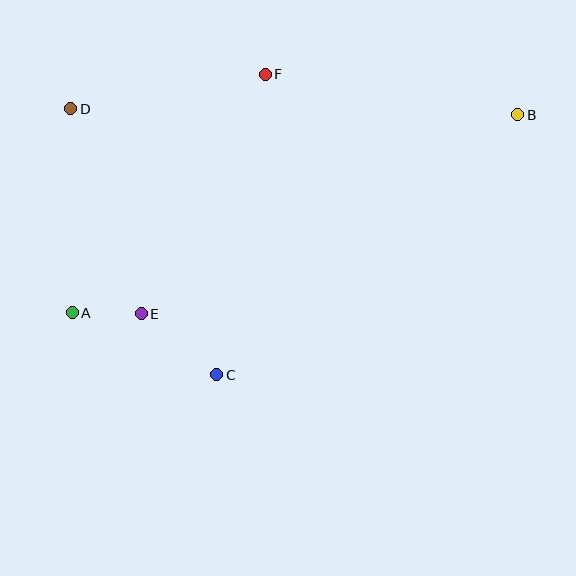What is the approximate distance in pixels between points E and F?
The distance between E and F is approximately 269 pixels.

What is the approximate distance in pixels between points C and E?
The distance between C and E is approximately 97 pixels.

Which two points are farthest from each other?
Points A and B are farthest from each other.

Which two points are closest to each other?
Points A and E are closest to each other.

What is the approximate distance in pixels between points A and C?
The distance between A and C is approximately 157 pixels.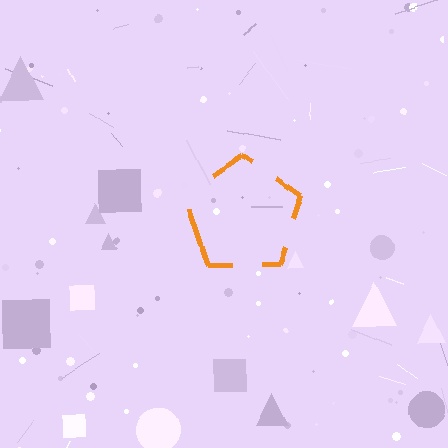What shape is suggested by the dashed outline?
The dashed outline suggests a pentagon.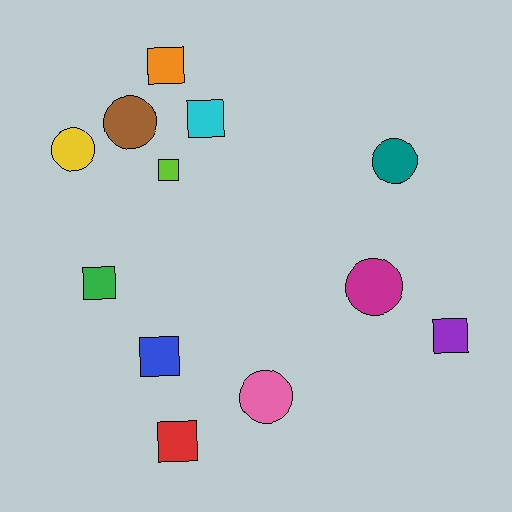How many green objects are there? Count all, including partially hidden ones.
There is 1 green object.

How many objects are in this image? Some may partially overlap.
There are 12 objects.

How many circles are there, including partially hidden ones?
There are 5 circles.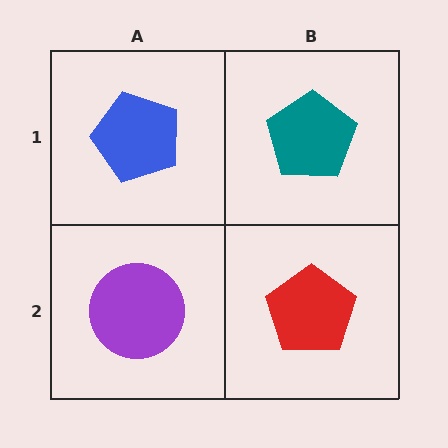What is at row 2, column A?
A purple circle.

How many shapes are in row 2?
2 shapes.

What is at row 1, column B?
A teal pentagon.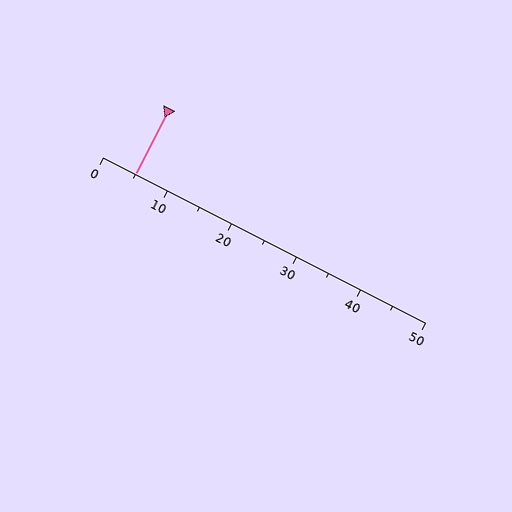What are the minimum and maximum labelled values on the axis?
The axis runs from 0 to 50.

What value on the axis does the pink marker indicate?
The marker indicates approximately 5.